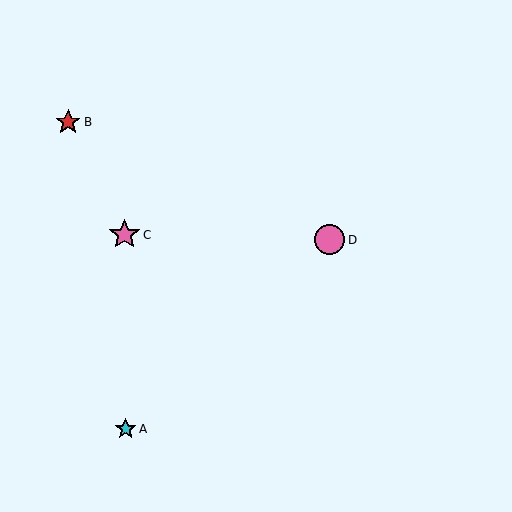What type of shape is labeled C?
Shape C is a pink star.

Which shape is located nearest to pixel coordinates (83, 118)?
The red star (labeled B) at (68, 122) is nearest to that location.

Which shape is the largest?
The pink star (labeled C) is the largest.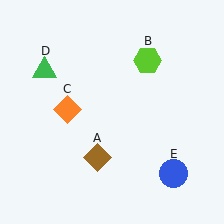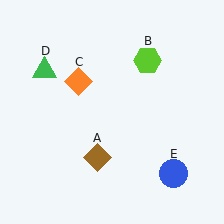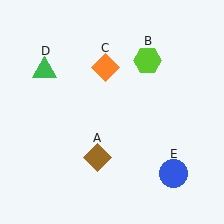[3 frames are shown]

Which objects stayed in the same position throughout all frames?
Brown diamond (object A) and lime hexagon (object B) and green triangle (object D) and blue circle (object E) remained stationary.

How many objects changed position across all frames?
1 object changed position: orange diamond (object C).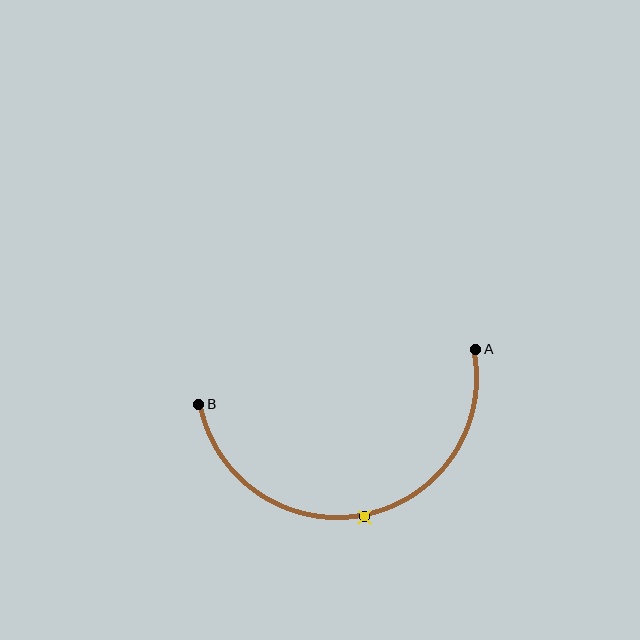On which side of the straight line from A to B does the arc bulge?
The arc bulges below the straight line connecting A and B.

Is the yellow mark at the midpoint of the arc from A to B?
Yes. The yellow mark lies on the arc at equal arc-length from both A and B — it is the arc midpoint.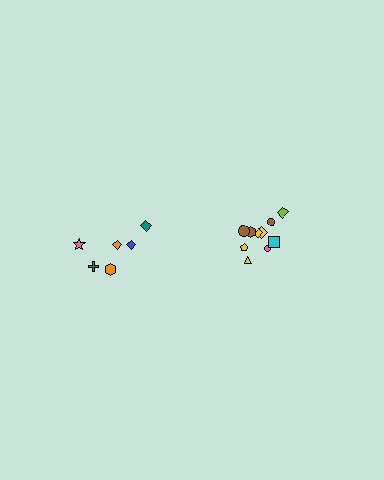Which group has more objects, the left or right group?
The right group.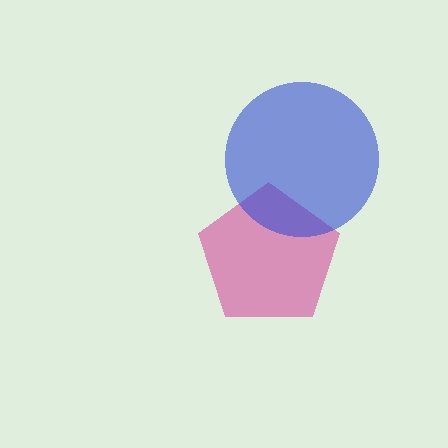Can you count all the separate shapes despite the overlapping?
Yes, there are 2 separate shapes.